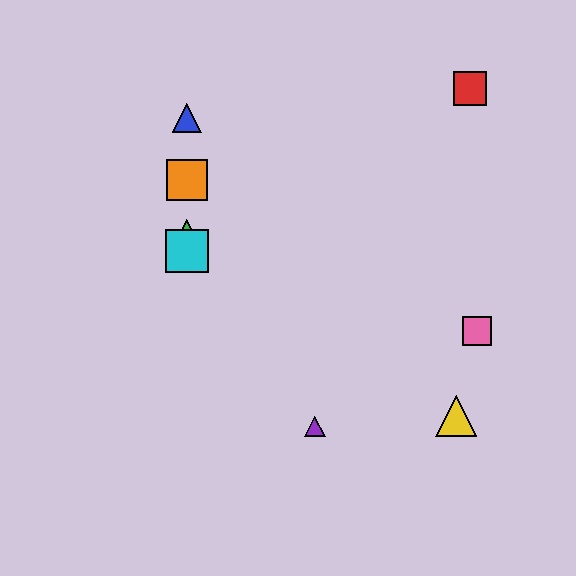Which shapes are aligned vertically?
The blue triangle, the green triangle, the orange square, the cyan square are aligned vertically.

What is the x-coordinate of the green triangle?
The green triangle is at x≈187.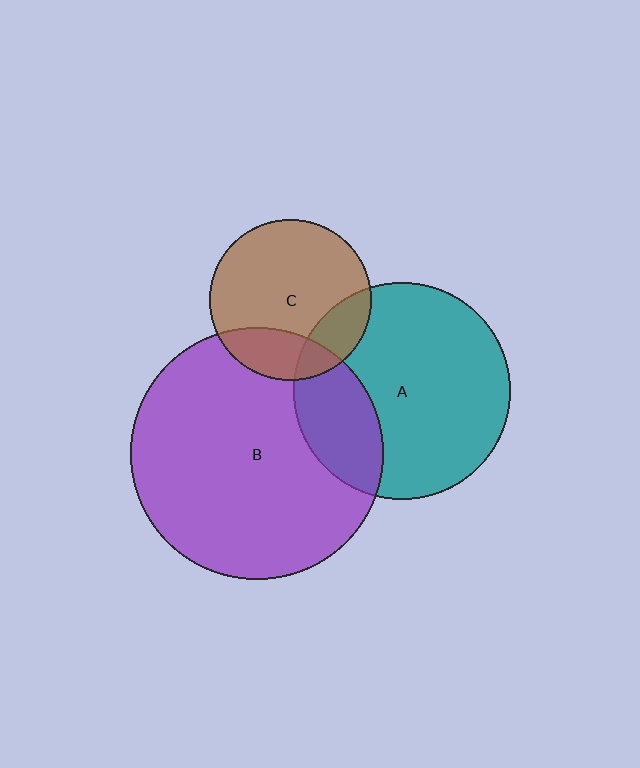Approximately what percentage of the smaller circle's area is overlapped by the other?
Approximately 20%.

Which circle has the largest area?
Circle B (purple).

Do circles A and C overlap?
Yes.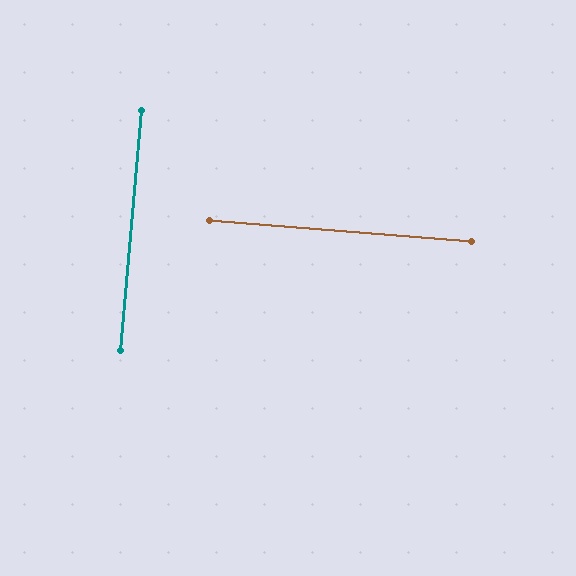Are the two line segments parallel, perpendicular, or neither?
Perpendicular — they meet at approximately 89°.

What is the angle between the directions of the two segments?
Approximately 89 degrees.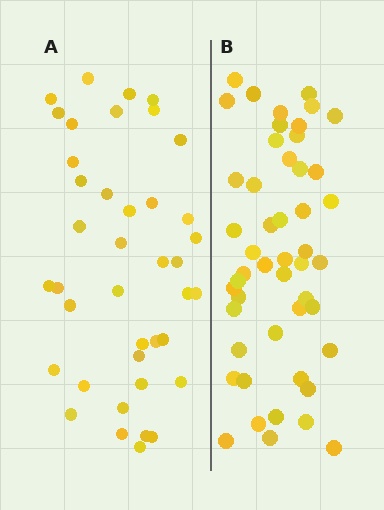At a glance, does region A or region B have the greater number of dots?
Region B (the right region) has more dots.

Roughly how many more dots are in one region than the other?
Region B has roughly 8 or so more dots than region A.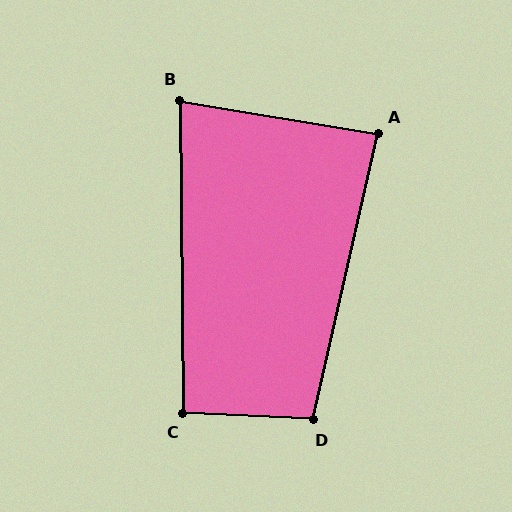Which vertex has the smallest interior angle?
B, at approximately 80 degrees.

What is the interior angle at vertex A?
Approximately 87 degrees (approximately right).